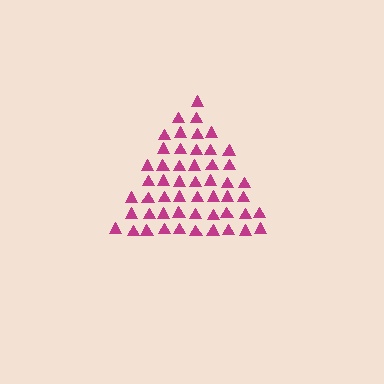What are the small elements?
The small elements are triangles.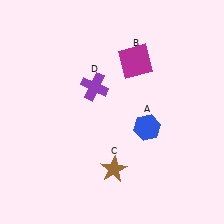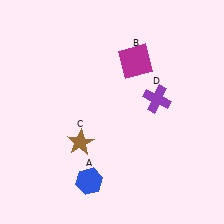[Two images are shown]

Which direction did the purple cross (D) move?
The purple cross (D) moved right.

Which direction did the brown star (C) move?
The brown star (C) moved left.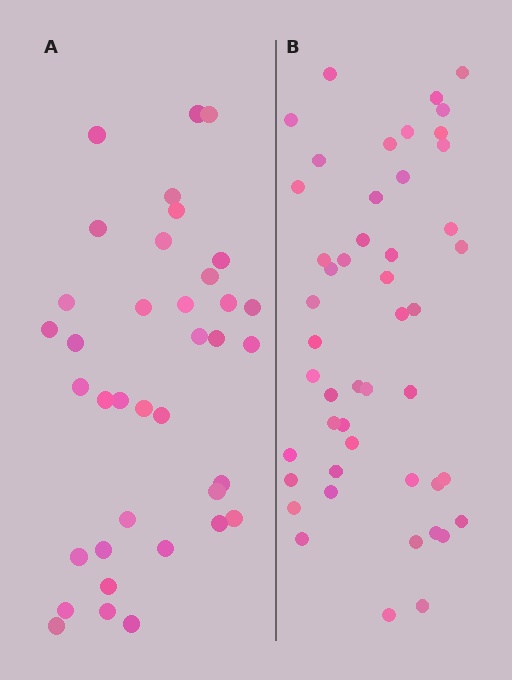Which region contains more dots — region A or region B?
Region B (the right region) has more dots.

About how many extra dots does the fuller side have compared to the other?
Region B has roughly 12 or so more dots than region A.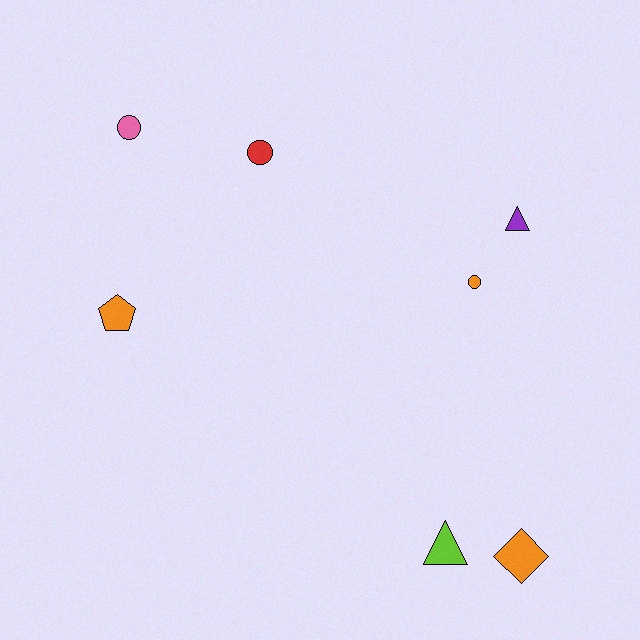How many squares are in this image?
There are no squares.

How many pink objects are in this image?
There is 1 pink object.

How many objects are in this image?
There are 7 objects.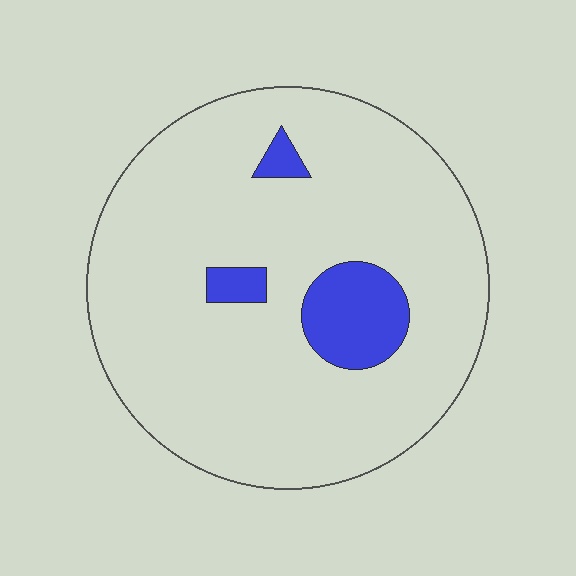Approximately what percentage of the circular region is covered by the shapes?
Approximately 10%.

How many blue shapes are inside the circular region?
3.